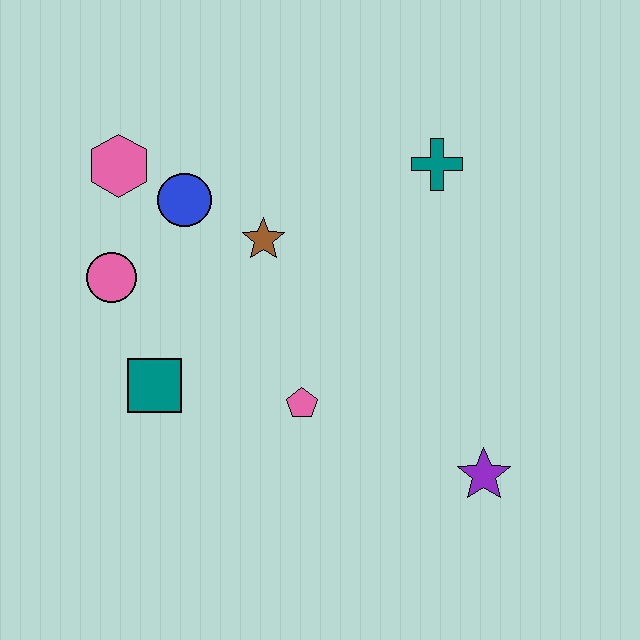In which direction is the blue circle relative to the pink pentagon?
The blue circle is above the pink pentagon.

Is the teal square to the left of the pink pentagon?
Yes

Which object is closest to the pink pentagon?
The teal square is closest to the pink pentagon.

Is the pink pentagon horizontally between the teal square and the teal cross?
Yes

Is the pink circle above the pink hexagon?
No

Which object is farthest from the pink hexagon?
The purple star is farthest from the pink hexagon.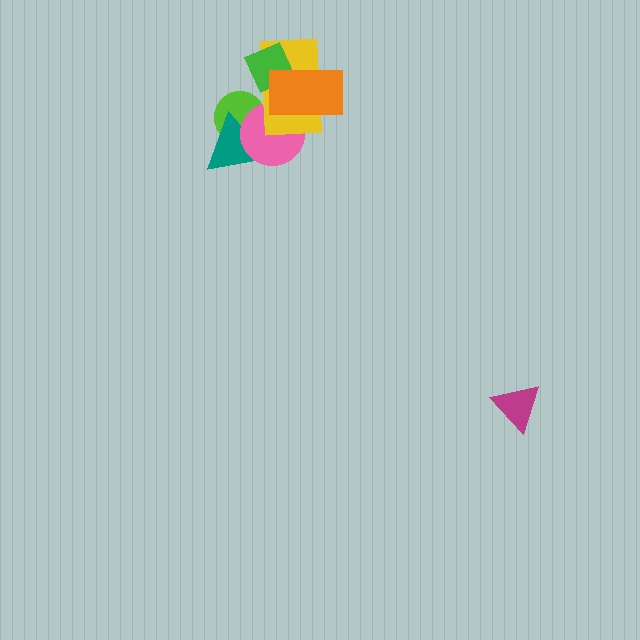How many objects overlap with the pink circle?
4 objects overlap with the pink circle.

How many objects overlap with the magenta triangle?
0 objects overlap with the magenta triangle.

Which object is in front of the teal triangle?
The pink circle is in front of the teal triangle.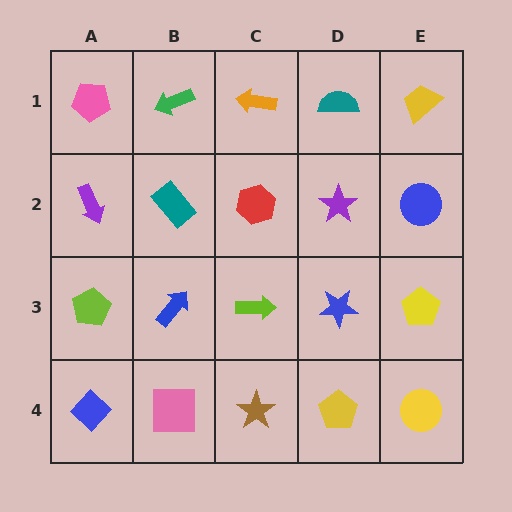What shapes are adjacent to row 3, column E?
A blue circle (row 2, column E), a yellow circle (row 4, column E), a blue star (row 3, column D).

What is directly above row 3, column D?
A purple star.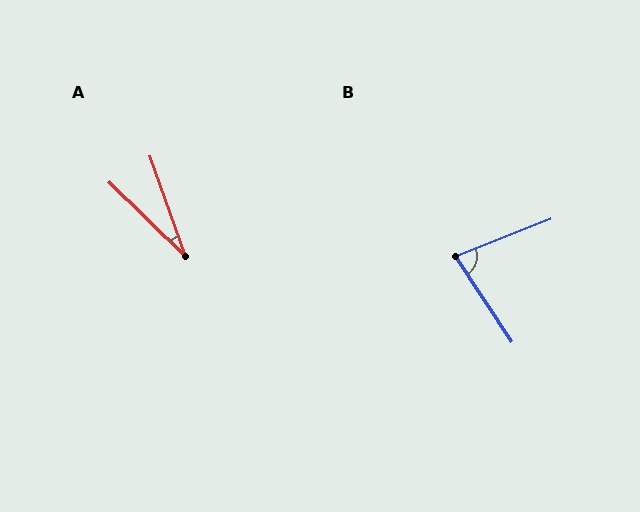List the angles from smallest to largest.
A (26°), B (78°).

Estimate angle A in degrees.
Approximately 26 degrees.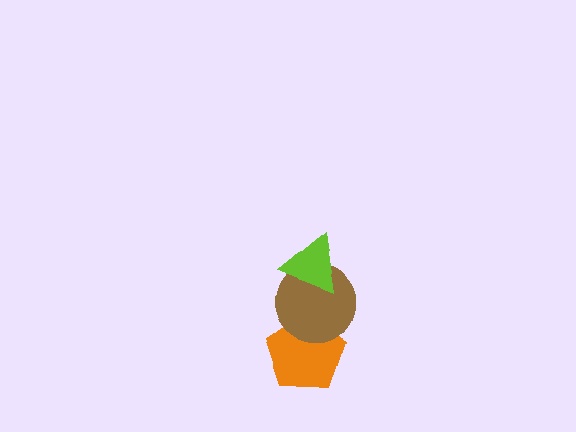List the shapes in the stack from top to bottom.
From top to bottom: the lime triangle, the brown circle, the orange pentagon.